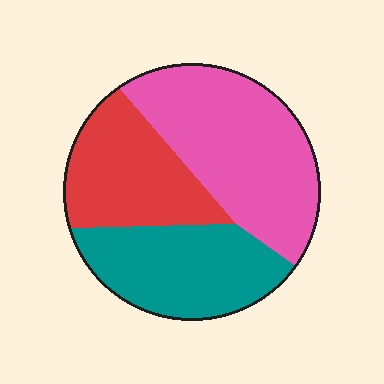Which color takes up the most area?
Pink, at roughly 40%.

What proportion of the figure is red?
Red covers roughly 25% of the figure.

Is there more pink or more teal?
Pink.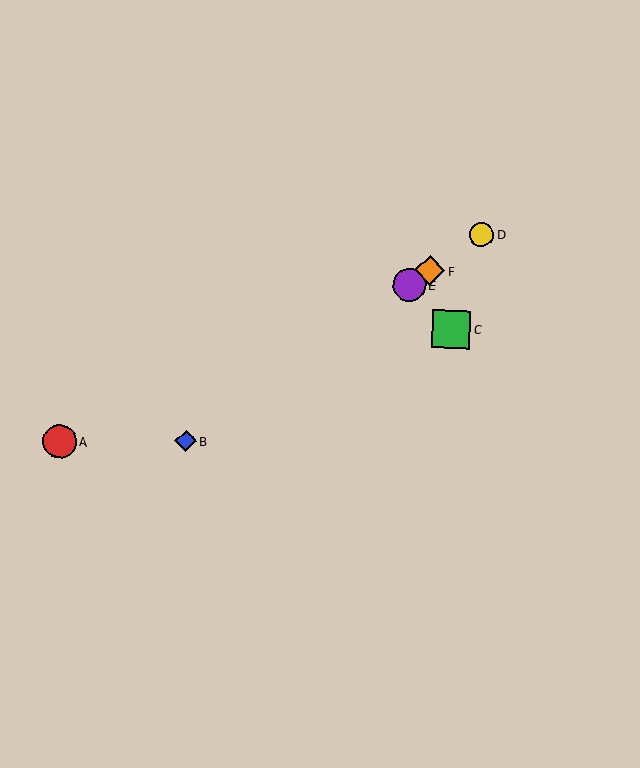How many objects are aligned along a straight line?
4 objects (B, D, E, F) are aligned along a straight line.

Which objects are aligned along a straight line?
Objects B, D, E, F are aligned along a straight line.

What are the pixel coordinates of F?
Object F is at (430, 271).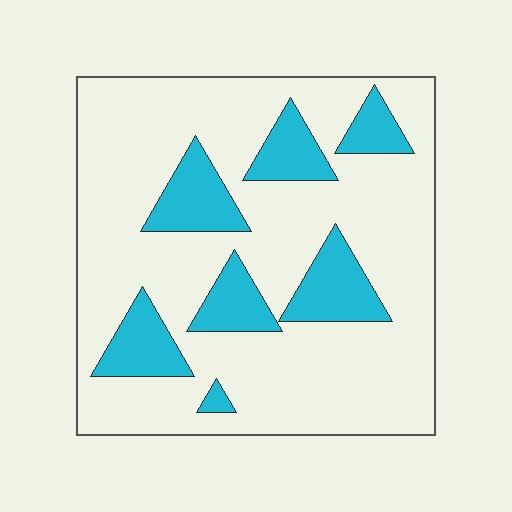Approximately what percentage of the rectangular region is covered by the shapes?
Approximately 20%.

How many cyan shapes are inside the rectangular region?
7.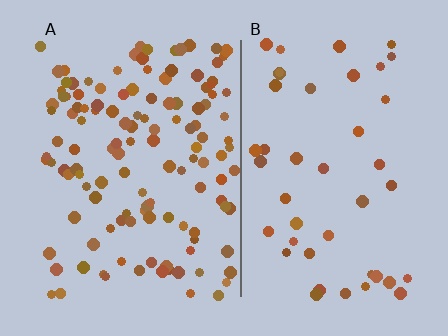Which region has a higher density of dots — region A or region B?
A (the left).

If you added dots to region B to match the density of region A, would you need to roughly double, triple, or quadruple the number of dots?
Approximately triple.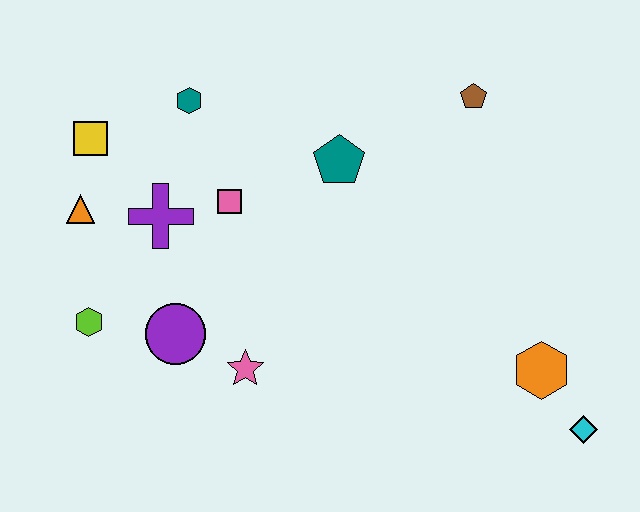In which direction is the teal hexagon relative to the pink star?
The teal hexagon is above the pink star.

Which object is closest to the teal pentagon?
The pink square is closest to the teal pentagon.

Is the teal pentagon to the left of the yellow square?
No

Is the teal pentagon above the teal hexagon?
No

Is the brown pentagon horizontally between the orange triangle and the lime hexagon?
No